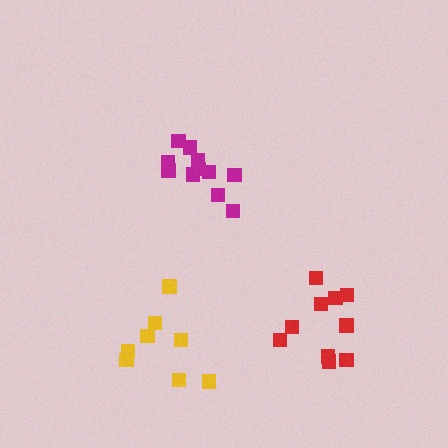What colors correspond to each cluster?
The clusters are colored: magenta, yellow, red.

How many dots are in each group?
Group 1: 11 dots, Group 2: 8 dots, Group 3: 10 dots (29 total).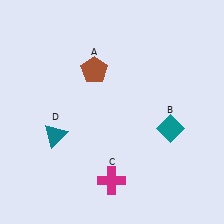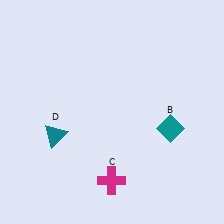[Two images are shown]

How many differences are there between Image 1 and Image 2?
There is 1 difference between the two images.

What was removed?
The brown pentagon (A) was removed in Image 2.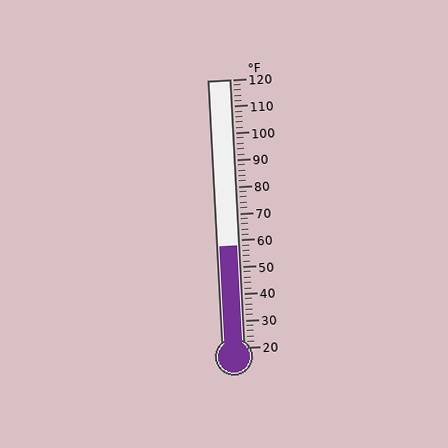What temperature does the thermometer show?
The thermometer shows approximately 58°F.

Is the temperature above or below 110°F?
The temperature is below 110°F.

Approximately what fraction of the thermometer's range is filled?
The thermometer is filled to approximately 40% of its range.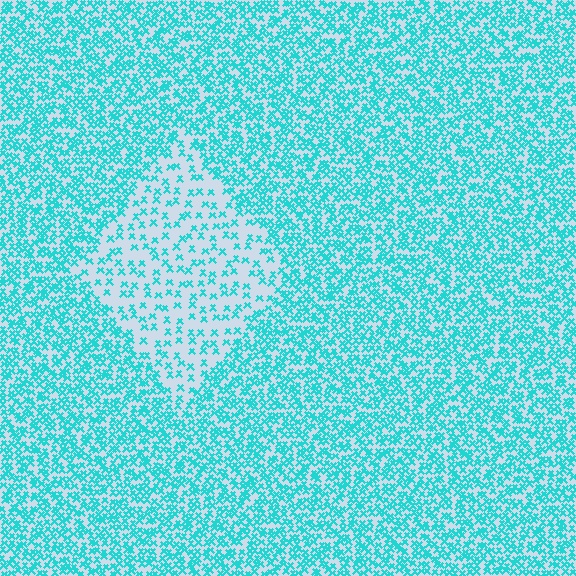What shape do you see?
I see a diamond.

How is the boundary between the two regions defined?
The boundary is defined by a change in element density (approximately 2.6x ratio). All elements are the same color, size, and shape.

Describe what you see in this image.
The image contains small cyan elements arranged at two different densities. A diamond-shaped region is visible where the elements are less densely packed than the surrounding area.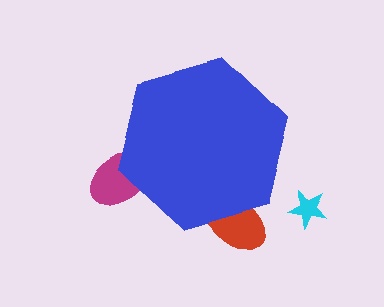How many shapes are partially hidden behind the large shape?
2 shapes are partially hidden.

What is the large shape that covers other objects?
A blue hexagon.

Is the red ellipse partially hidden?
Yes, the red ellipse is partially hidden behind the blue hexagon.